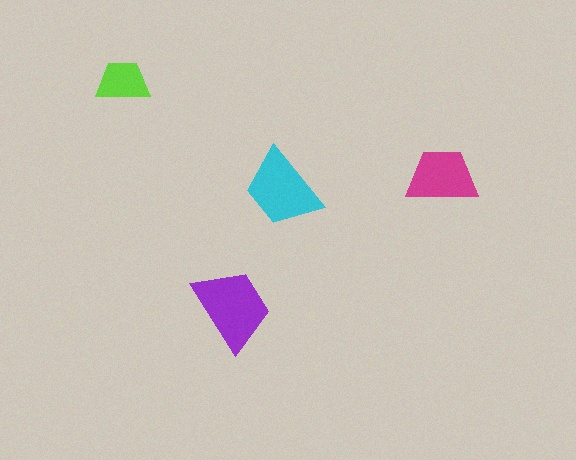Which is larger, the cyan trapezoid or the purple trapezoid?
The purple one.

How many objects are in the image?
There are 4 objects in the image.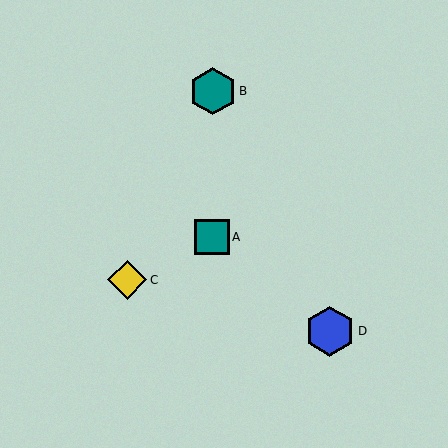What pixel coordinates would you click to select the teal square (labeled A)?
Click at (212, 237) to select the teal square A.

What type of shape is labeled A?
Shape A is a teal square.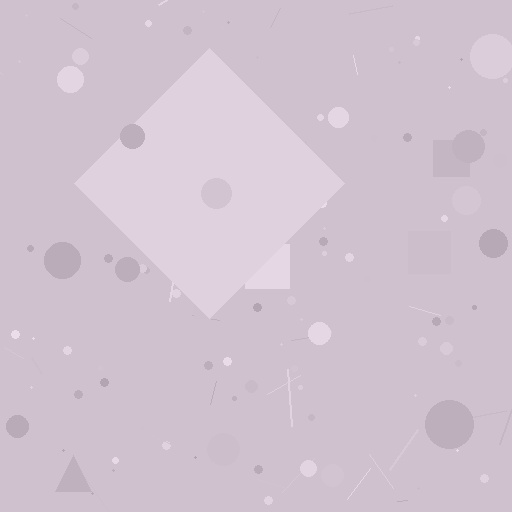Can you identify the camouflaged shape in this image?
The camouflaged shape is a diamond.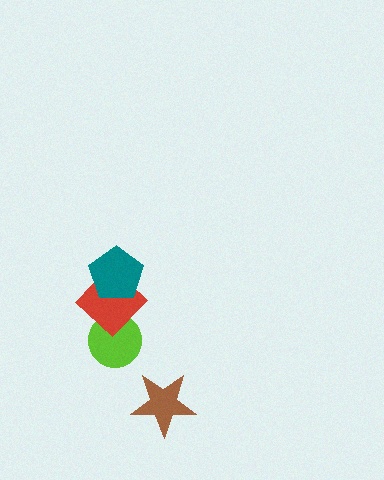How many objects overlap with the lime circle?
1 object overlaps with the lime circle.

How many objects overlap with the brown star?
0 objects overlap with the brown star.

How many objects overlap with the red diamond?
2 objects overlap with the red diamond.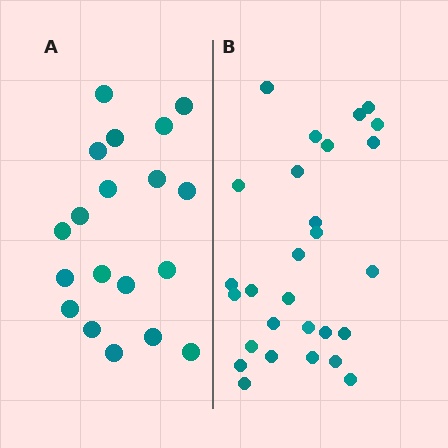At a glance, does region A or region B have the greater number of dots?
Region B (the right region) has more dots.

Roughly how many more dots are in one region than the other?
Region B has roughly 8 or so more dots than region A.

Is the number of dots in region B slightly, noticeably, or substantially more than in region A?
Region B has substantially more. The ratio is roughly 1.5 to 1.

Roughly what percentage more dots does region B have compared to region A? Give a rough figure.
About 45% more.